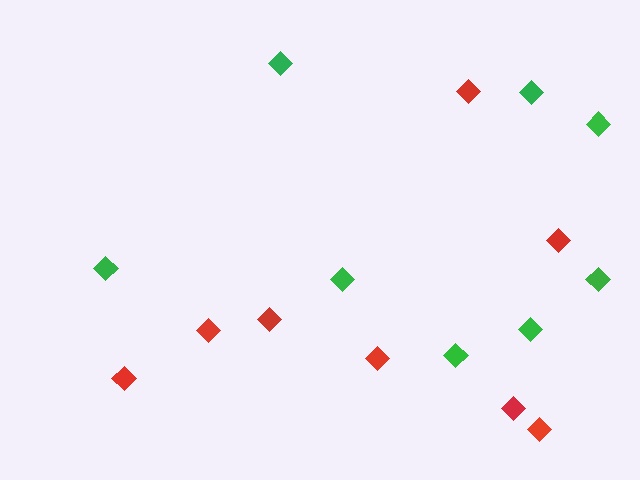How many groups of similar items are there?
There are 2 groups: one group of green diamonds (8) and one group of red diamonds (8).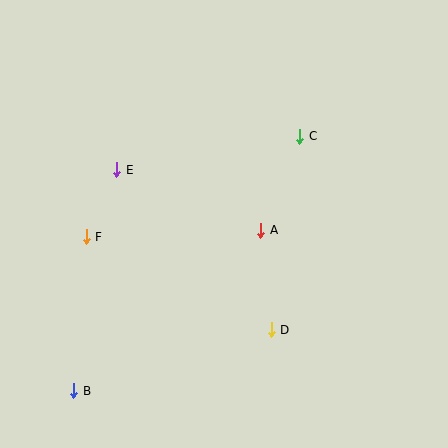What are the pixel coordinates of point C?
Point C is at (300, 136).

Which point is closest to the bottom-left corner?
Point B is closest to the bottom-left corner.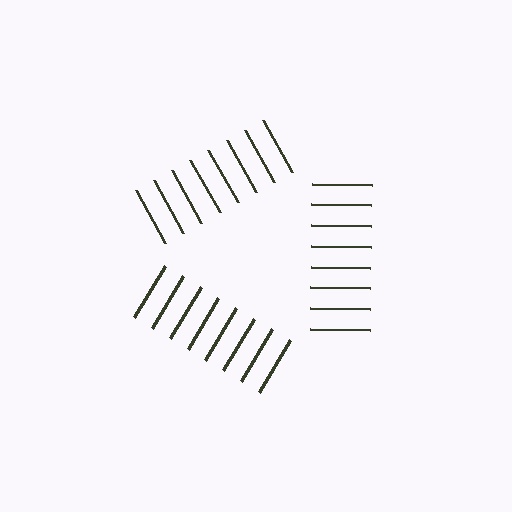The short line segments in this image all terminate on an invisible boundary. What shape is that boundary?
An illusory triangle — the line segments terminate on its edges but no continuous stroke is drawn.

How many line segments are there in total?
24 — 8 along each of the 3 edges.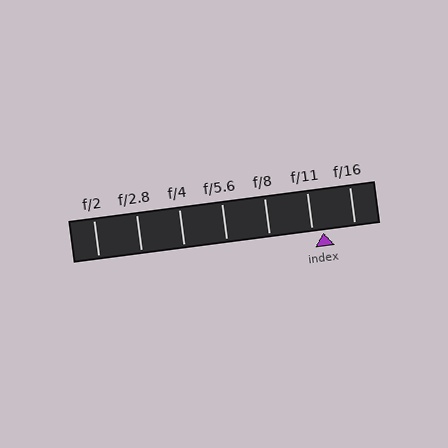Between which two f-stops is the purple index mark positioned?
The index mark is between f/11 and f/16.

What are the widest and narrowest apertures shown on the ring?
The widest aperture shown is f/2 and the narrowest is f/16.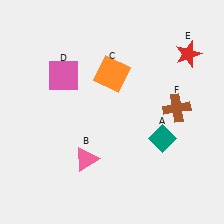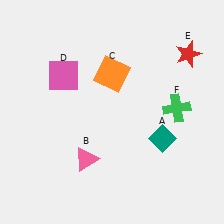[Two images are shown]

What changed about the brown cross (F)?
In Image 1, F is brown. In Image 2, it changed to green.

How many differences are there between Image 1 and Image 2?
There is 1 difference between the two images.